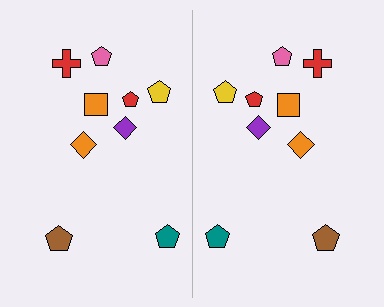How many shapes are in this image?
There are 18 shapes in this image.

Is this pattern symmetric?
Yes, this pattern has bilateral (reflection) symmetry.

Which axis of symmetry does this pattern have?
The pattern has a vertical axis of symmetry running through the center of the image.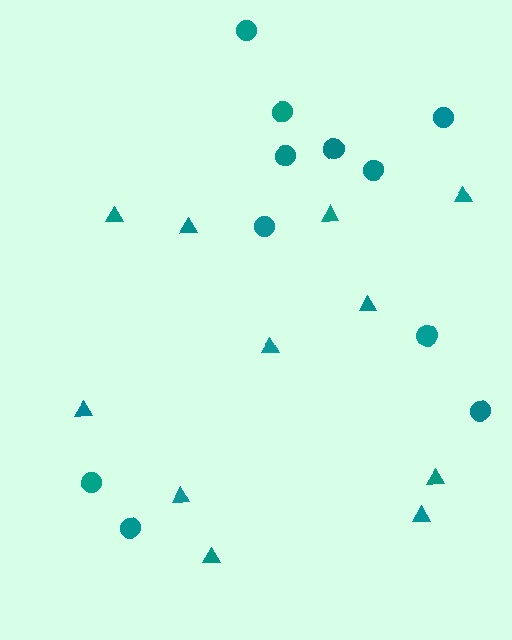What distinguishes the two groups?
There are 2 groups: one group of triangles (11) and one group of circles (11).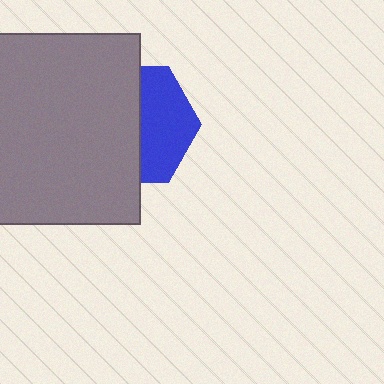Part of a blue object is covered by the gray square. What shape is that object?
It is a hexagon.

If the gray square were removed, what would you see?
You would see the complete blue hexagon.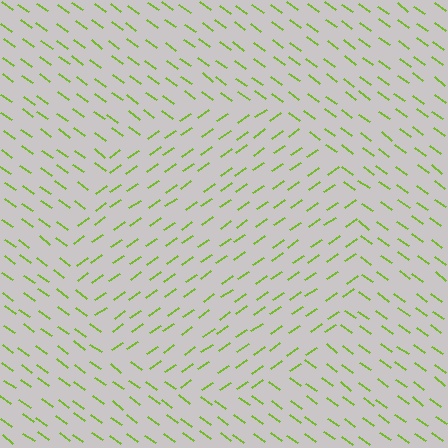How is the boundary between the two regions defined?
The boundary is defined purely by a change in line orientation (approximately 70 degrees difference). All lines are the same color and thickness.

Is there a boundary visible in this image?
Yes, there is a texture boundary formed by a change in line orientation.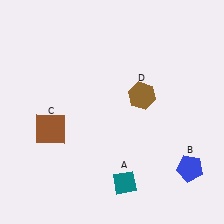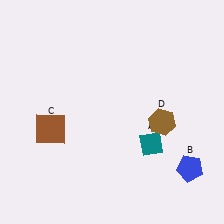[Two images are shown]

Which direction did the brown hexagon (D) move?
The brown hexagon (D) moved down.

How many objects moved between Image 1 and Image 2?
2 objects moved between the two images.